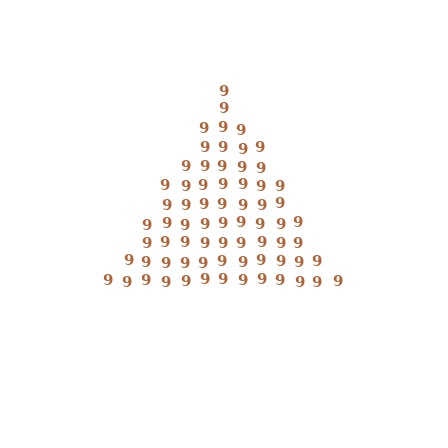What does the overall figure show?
The overall figure shows a triangle.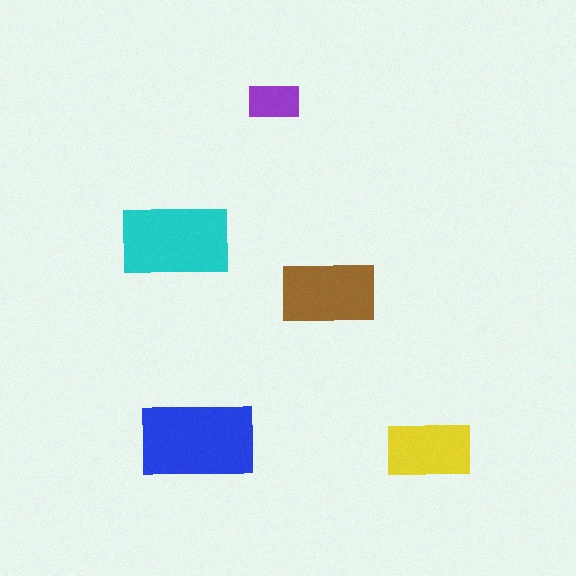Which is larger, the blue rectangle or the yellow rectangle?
The blue one.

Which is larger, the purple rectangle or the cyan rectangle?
The cyan one.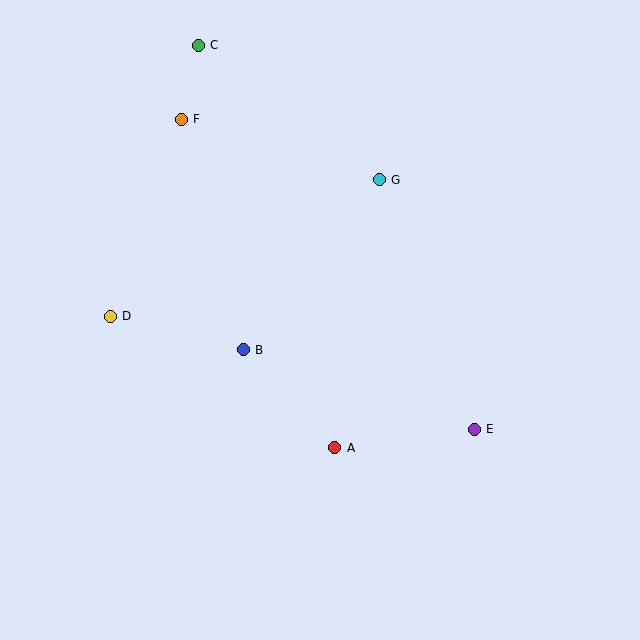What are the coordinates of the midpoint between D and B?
The midpoint between D and B is at (177, 333).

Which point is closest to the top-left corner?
Point C is closest to the top-left corner.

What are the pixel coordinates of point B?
Point B is at (243, 350).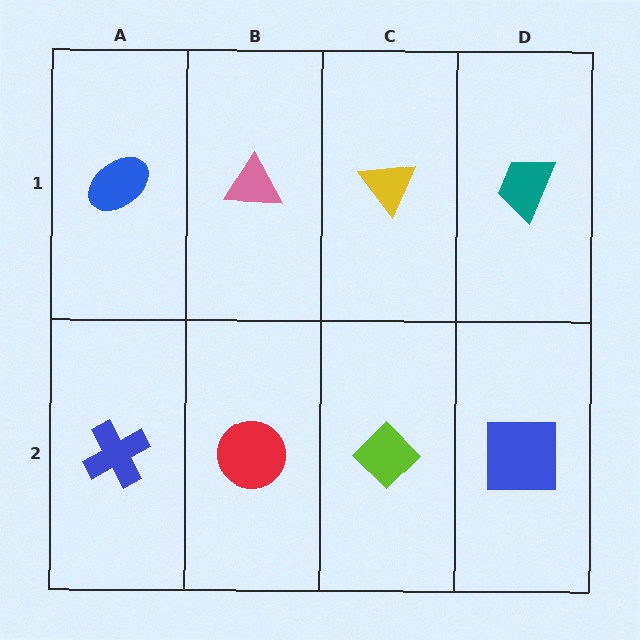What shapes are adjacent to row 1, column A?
A blue cross (row 2, column A), a pink triangle (row 1, column B).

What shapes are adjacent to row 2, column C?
A yellow triangle (row 1, column C), a red circle (row 2, column B), a blue square (row 2, column D).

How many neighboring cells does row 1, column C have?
3.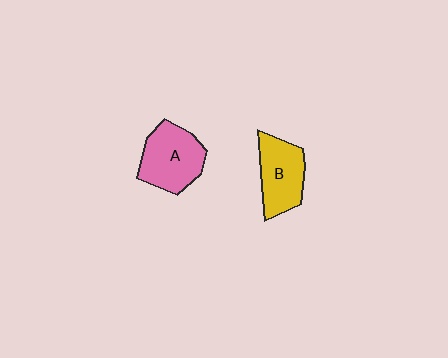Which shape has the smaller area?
Shape B (yellow).